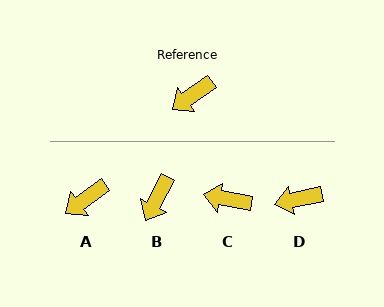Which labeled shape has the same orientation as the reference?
A.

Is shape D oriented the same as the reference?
No, it is off by about 24 degrees.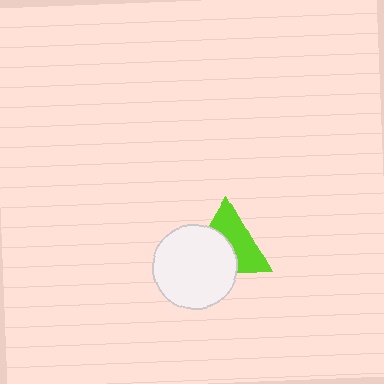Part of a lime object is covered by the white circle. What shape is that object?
It is a triangle.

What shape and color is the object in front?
The object in front is a white circle.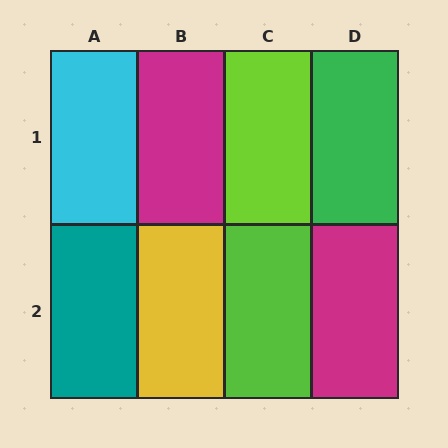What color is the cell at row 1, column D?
Green.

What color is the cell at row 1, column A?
Cyan.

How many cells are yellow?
1 cell is yellow.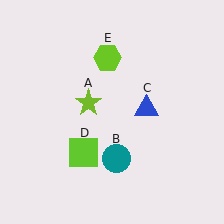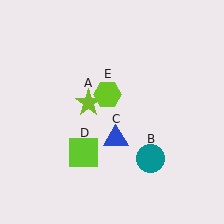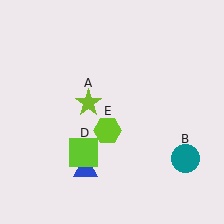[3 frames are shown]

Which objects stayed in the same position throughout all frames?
Lime star (object A) and lime square (object D) remained stationary.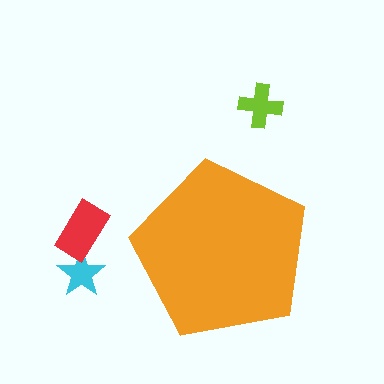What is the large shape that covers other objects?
An orange pentagon.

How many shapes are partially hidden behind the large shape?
0 shapes are partially hidden.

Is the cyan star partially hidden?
No, the cyan star is fully visible.